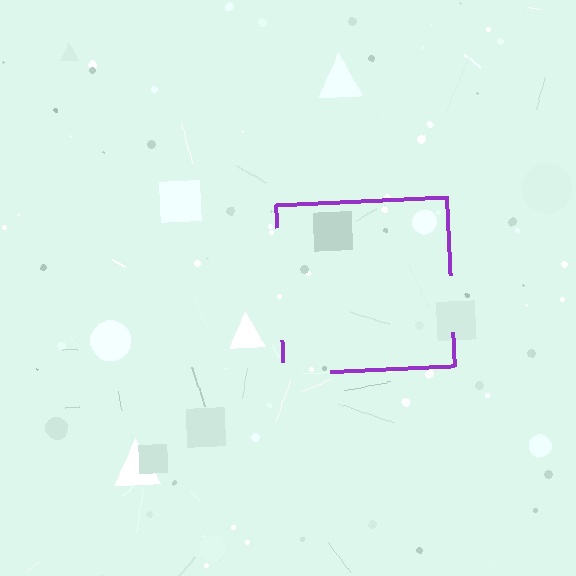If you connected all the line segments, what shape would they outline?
They would outline a square.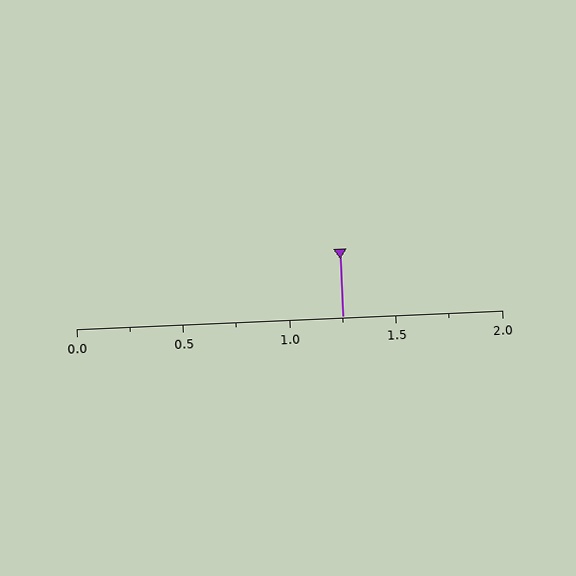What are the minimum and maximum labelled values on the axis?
The axis runs from 0.0 to 2.0.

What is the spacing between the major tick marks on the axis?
The major ticks are spaced 0.5 apart.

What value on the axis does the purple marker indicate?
The marker indicates approximately 1.25.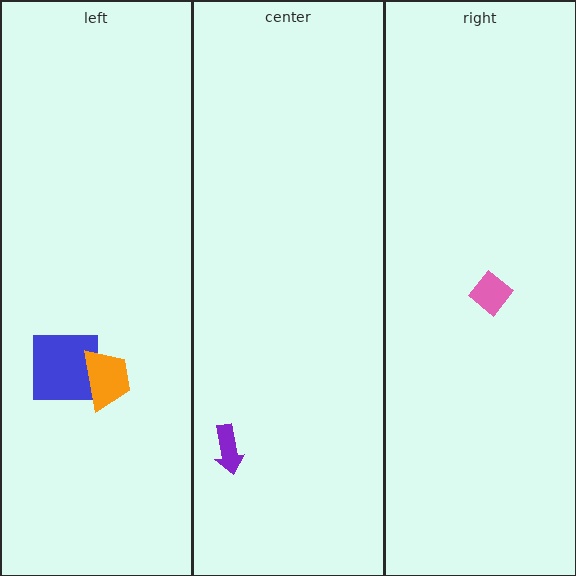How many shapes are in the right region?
1.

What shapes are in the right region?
The pink diamond.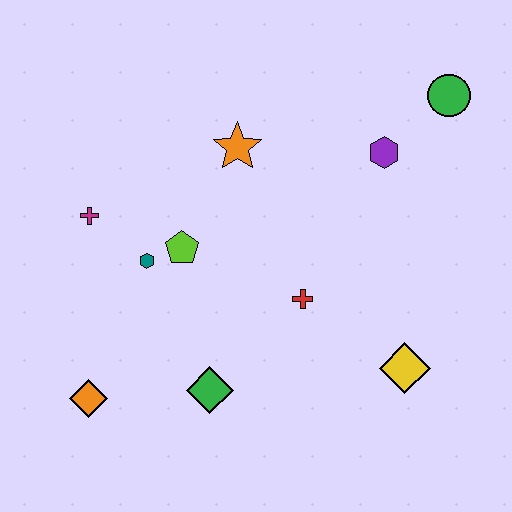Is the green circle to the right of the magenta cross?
Yes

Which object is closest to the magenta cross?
The teal hexagon is closest to the magenta cross.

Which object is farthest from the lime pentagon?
The green circle is farthest from the lime pentagon.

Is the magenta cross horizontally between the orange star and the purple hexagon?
No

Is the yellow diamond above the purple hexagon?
No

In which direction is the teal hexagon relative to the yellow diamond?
The teal hexagon is to the left of the yellow diamond.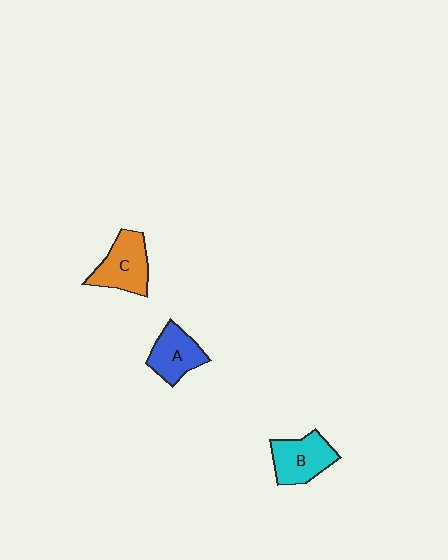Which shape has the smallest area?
Shape A (blue).